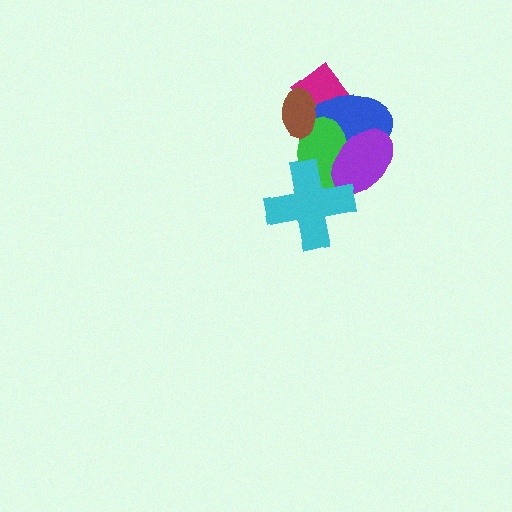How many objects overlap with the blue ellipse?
4 objects overlap with the blue ellipse.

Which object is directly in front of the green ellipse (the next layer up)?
The purple ellipse is directly in front of the green ellipse.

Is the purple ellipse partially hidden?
Yes, it is partially covered by another shape.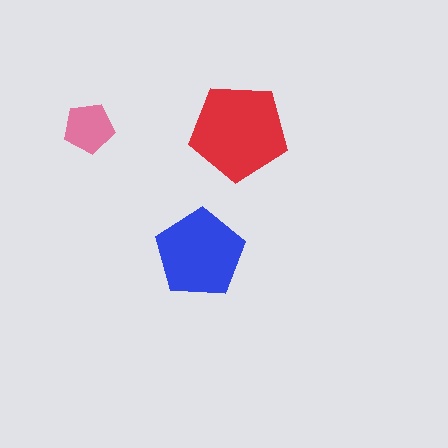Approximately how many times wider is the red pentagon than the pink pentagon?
About 2 times wider.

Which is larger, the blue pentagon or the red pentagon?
The red one.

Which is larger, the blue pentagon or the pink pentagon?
The blue one.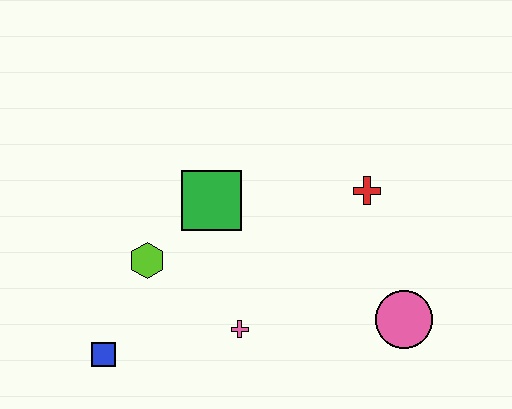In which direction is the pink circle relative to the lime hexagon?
The pink circle is to the right of the lime hexagon.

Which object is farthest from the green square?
The pink circle is farthest from the green square.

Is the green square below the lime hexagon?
No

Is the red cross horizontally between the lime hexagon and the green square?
No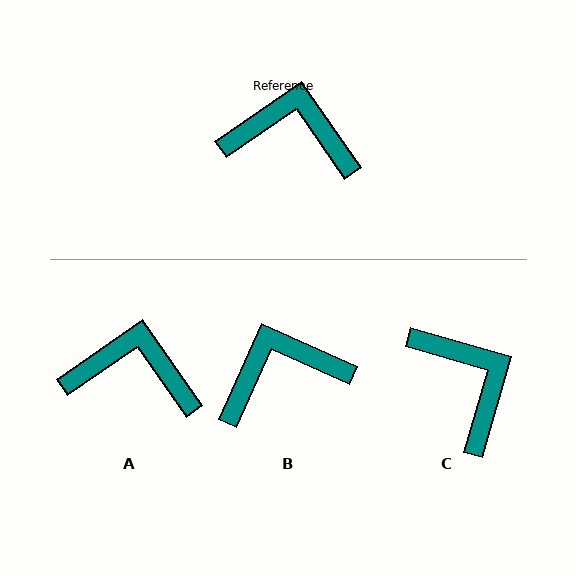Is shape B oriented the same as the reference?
No, it is off by about 31 degrees.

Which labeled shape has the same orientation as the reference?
A.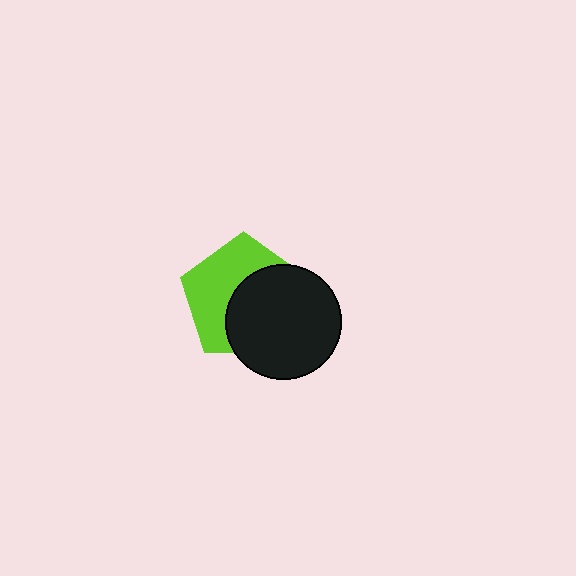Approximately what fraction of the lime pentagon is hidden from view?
Roughly 51% of the lime pentagon is hidden behind the black circle.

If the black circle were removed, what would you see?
You would see the complete lime pentagon.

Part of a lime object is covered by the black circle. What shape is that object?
It is a pentagon.